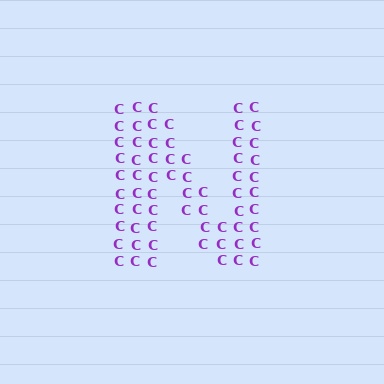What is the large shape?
The large shape is the letter N.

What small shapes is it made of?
It is made of small letter C's.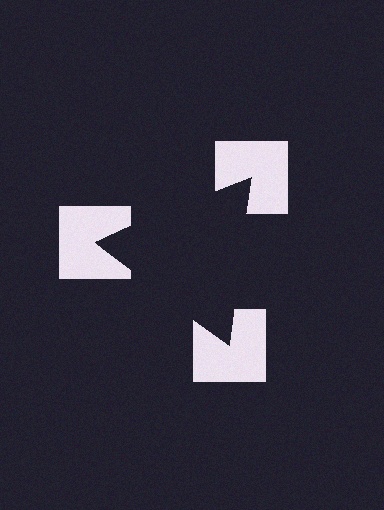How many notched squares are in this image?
There are 3 — one at each vertex of the illusory triangle.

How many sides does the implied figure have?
3 sides.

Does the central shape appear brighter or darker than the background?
It typically appears slightly darker than the background, even though no actual brightness change is drawn.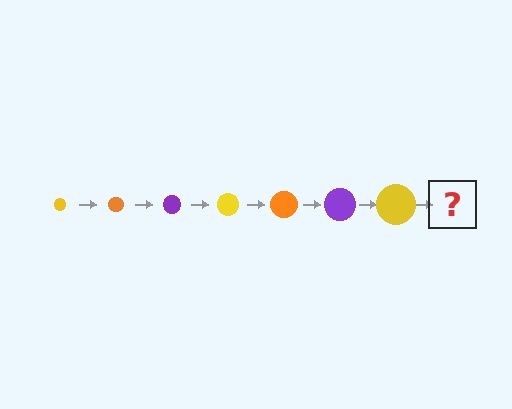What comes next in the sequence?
The next element should be an orange circle, larger than the previous one.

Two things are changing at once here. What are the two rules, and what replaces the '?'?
The two rules are that the circle grows larger each step and the color cycles through yellow, orange, and purple. The '?' should be an orange circle, larger than the previous one.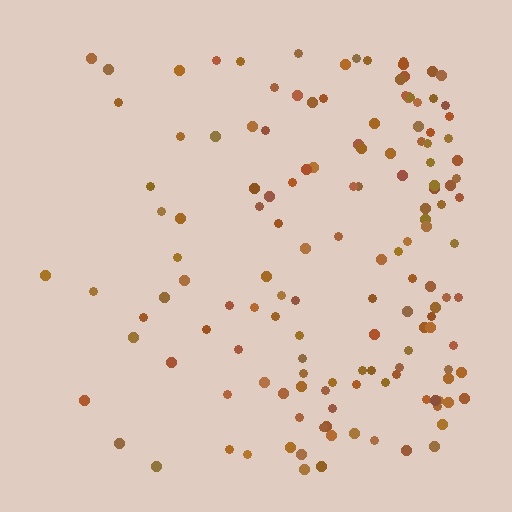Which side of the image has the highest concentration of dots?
The right.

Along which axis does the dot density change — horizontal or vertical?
Horizontal.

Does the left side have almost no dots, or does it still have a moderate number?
Still a moderate number, just noticeably fewer than the right.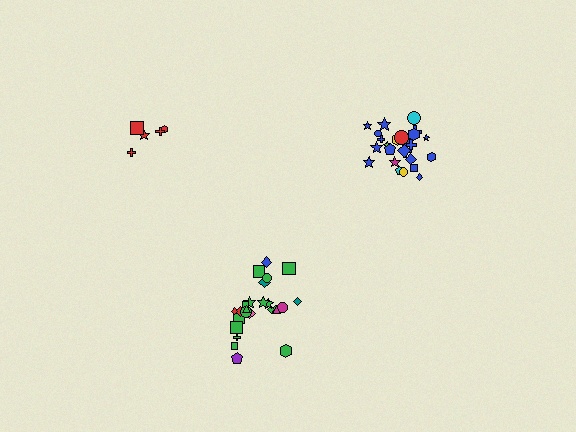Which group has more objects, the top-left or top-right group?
The top-right group.